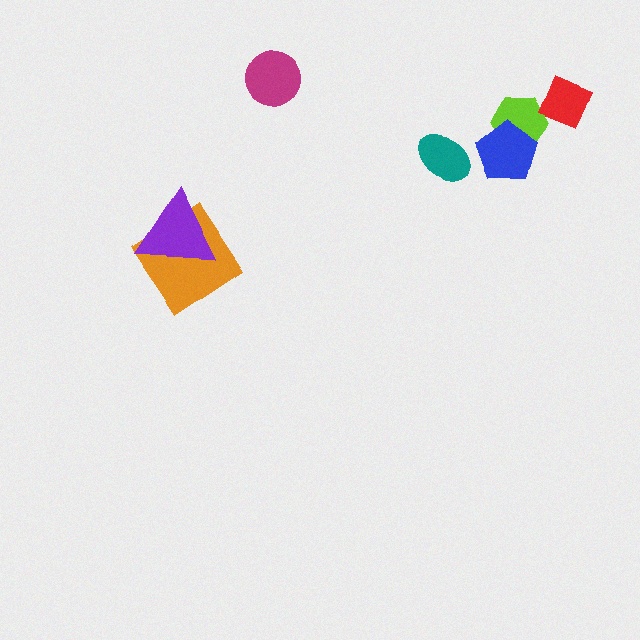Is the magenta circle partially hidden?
No, no other shape covers it.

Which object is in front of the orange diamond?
The purple triangle is in front of the orange diamond.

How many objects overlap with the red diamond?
1 object overlaps with the red diamond.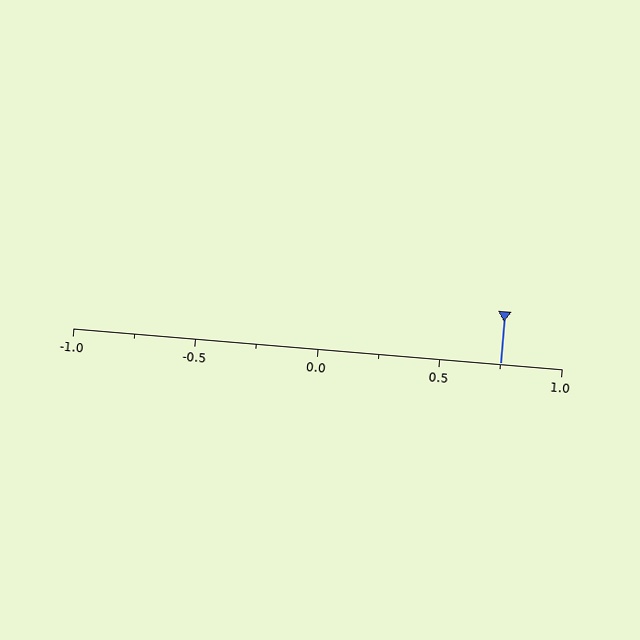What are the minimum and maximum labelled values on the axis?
The axis runs from -1.0 to 1.0.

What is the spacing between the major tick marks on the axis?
The major ticks are spaced 0.5 apart.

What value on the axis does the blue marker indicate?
The marker indicates approximately 0.75.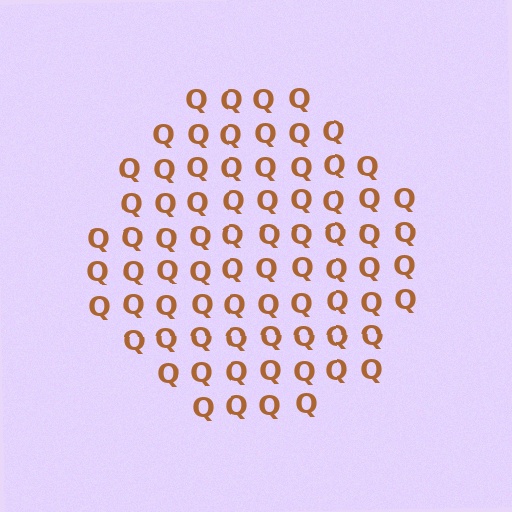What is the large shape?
The large shape is a circle.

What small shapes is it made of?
It is made of small letter Q's.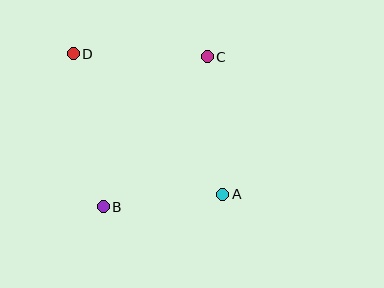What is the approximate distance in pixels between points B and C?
The distance between B and C is approximately 182 pixels.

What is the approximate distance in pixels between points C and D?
The distance between C and D is approximately 134 pixels.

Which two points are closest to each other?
Points A and B are closest to each other.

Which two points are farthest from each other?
Points A and D are farthest from each other.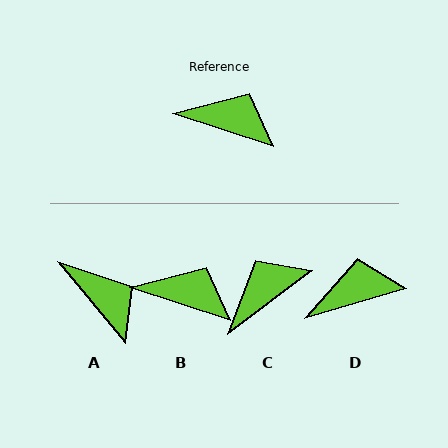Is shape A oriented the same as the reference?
No, it is off by about 32 degrees.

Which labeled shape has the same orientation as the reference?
B.